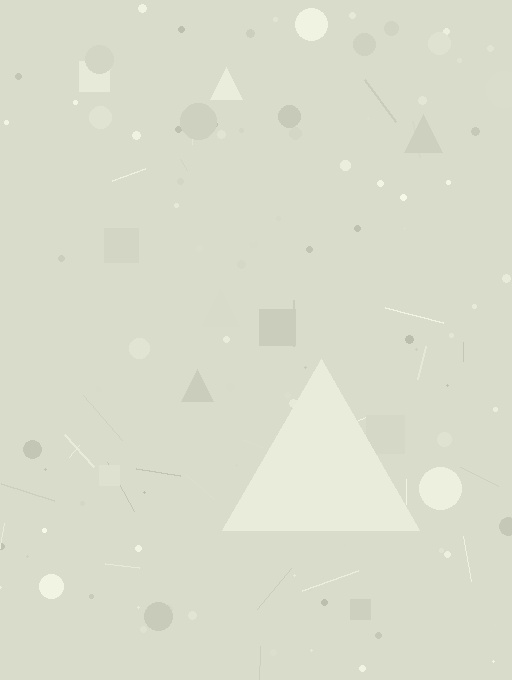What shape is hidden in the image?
A triangle is hidden in the image.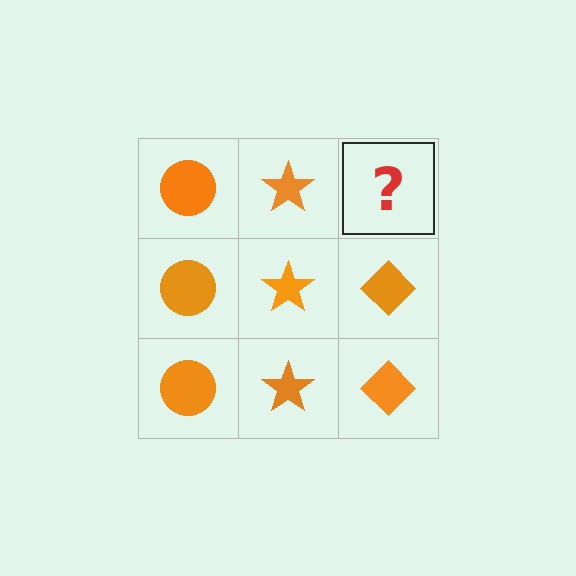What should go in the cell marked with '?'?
The missing cell should contain an orange diamond.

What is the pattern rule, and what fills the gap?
The rule is that each column has a consistent shape. The gap should be filled with an orange diamond.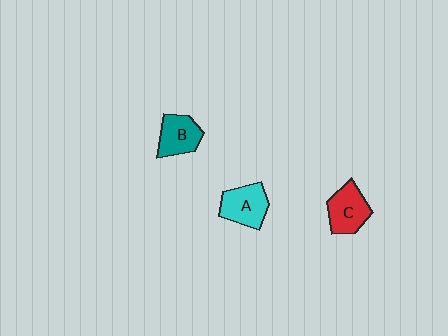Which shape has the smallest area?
Shape B (teal).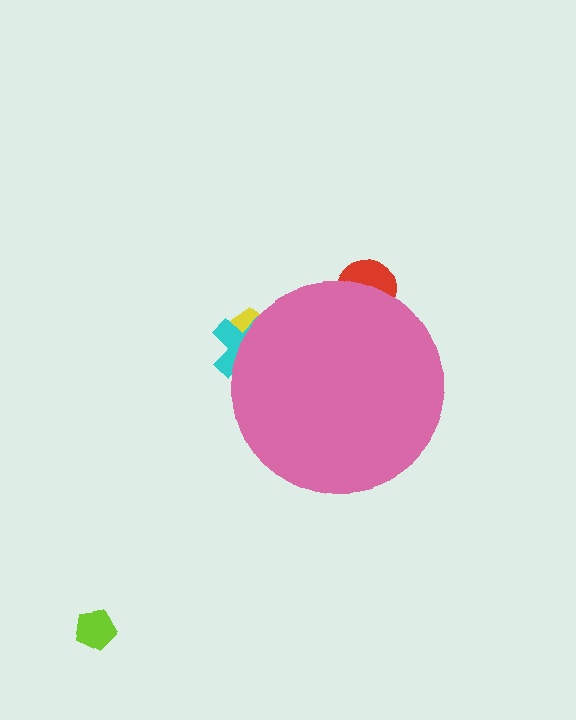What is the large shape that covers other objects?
A pink circle.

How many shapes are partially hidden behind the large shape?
3 shapes are partially hidden.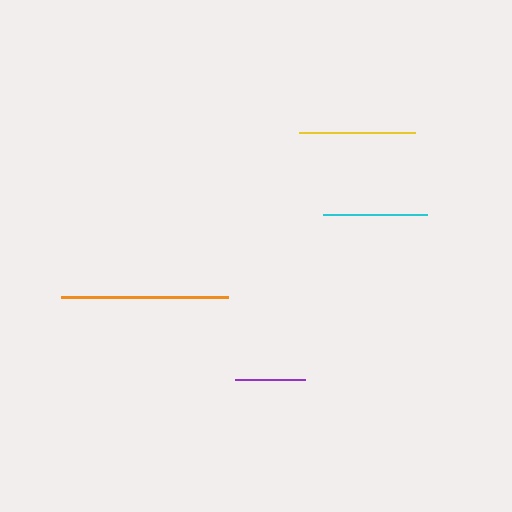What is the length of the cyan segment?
The cyan segment is approximately 104 pixels long.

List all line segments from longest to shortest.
From longest to shortest: orange, yellow, cyan, purple.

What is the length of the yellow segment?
The yellow segment is approximately 116 pixels long.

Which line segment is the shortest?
The purple line is the shortest at approximately 69 pixels.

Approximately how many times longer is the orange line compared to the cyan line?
The orange line is approximately 1.6 times the length of the cyan line.